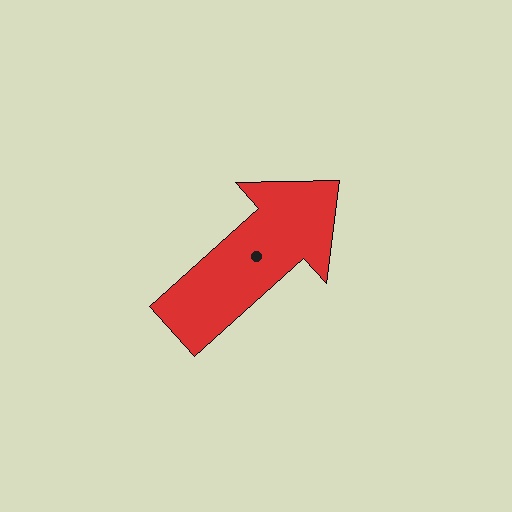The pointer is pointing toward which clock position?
Roughly 2 o'clock.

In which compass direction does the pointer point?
Northeast.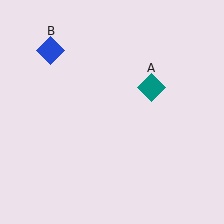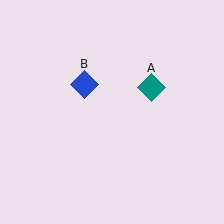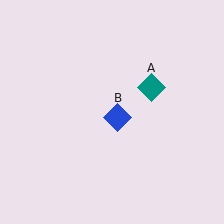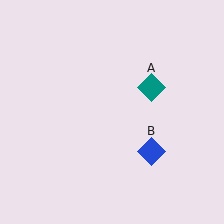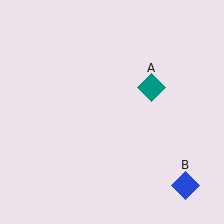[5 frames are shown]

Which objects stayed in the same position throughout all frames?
Teal diamond (object A) remained stationary.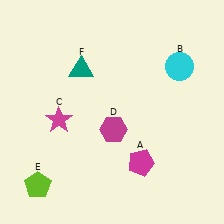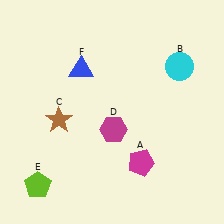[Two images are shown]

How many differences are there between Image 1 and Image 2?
There are 2 differences between the two images.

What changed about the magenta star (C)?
In Image 1, C is magenta. In Image 2, it changed to brown.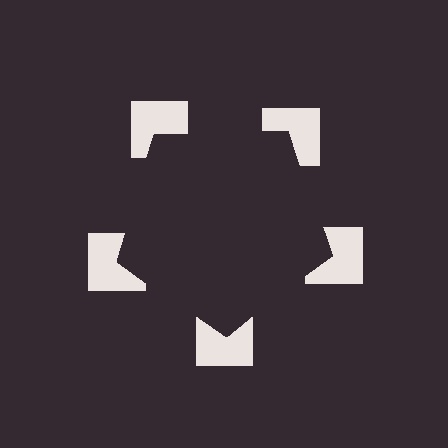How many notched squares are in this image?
There are 5 — one at each vertex of the illusory pentagon.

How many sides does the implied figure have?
5 sides.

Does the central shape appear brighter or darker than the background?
It typically appears slightly darker than the background, even though no actual brightness change is drawn.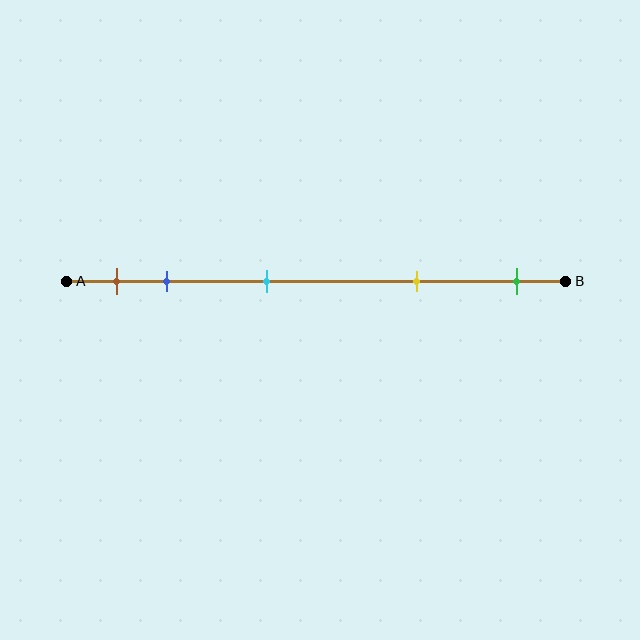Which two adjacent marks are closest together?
The brown and blue marks are the closest adjacent pair.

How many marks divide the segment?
There are 5 marks dividing the segment.